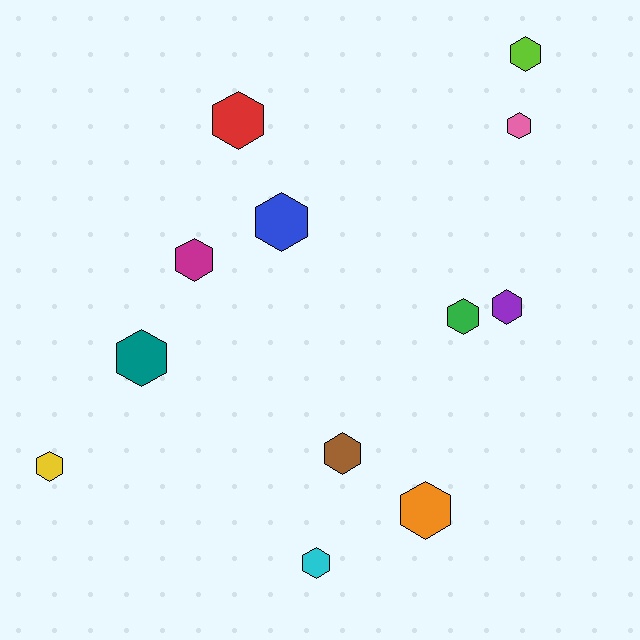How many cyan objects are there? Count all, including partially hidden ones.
There is 1 cyan object.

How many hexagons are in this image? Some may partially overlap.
There are 12 hexagons.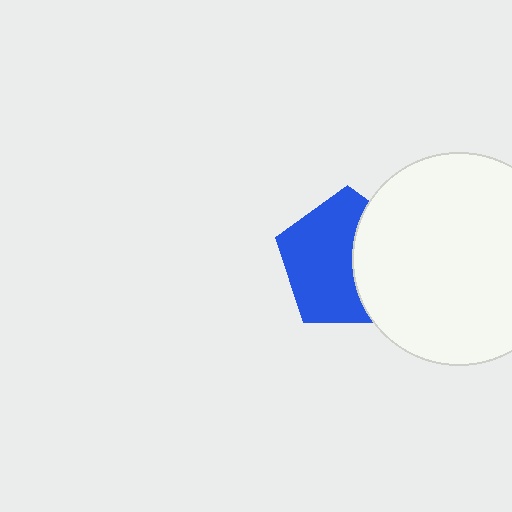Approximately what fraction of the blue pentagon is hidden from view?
Roughly 40% of the blue pentagon is hidden behind the white circle.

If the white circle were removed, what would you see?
You would see the complete blue pentagon.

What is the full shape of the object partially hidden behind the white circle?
The partially hidden object is a blue pentagon.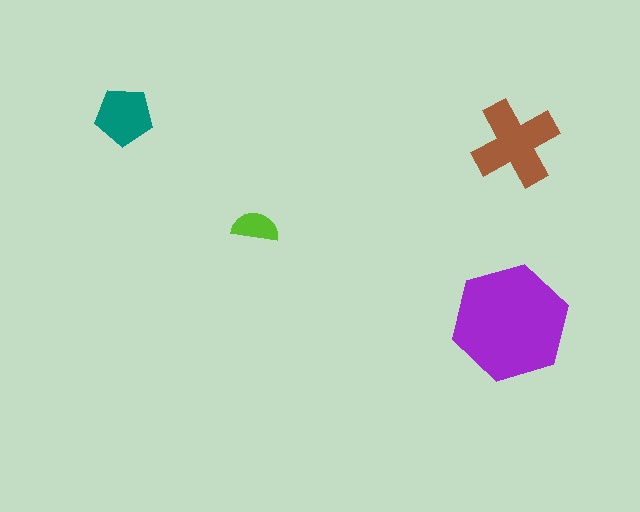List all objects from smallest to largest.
The lime semicircle, the teal pentagon, the brown cross, the purple hexagon.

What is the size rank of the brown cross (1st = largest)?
2nd.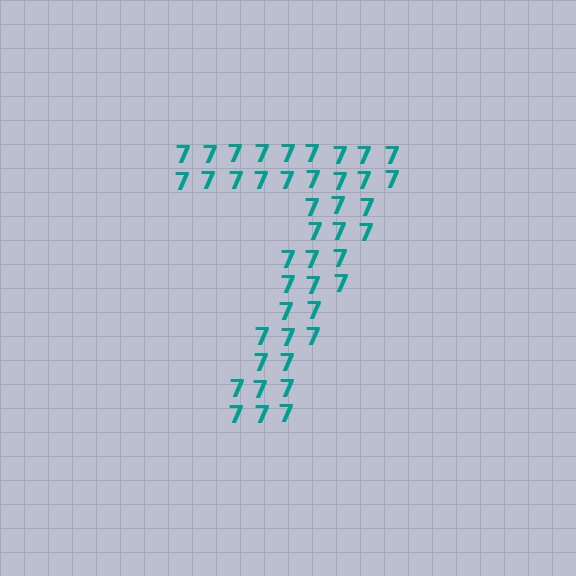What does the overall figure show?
The overall figure shows the digit 7.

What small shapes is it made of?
It is made of small digit 7's.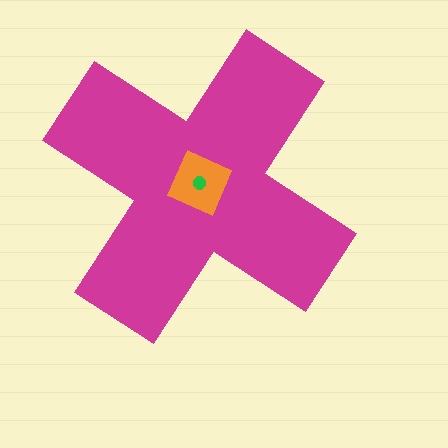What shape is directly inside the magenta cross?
The orange square.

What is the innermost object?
The green circle.